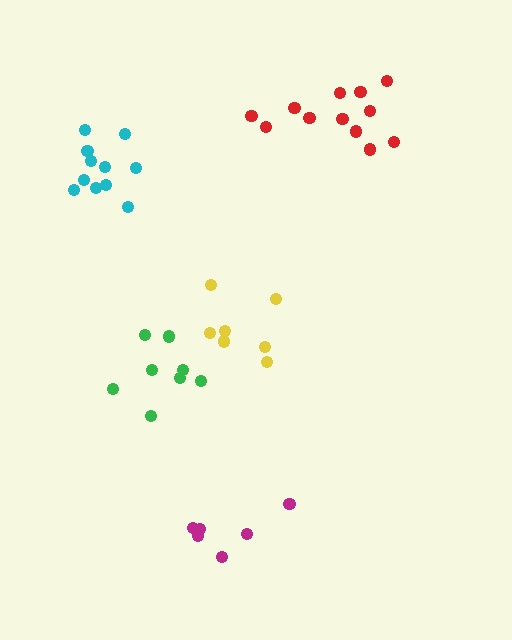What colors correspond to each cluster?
The clusters are colored: magenta, green, cyan, yellow, red.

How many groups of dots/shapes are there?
There are 5 groups.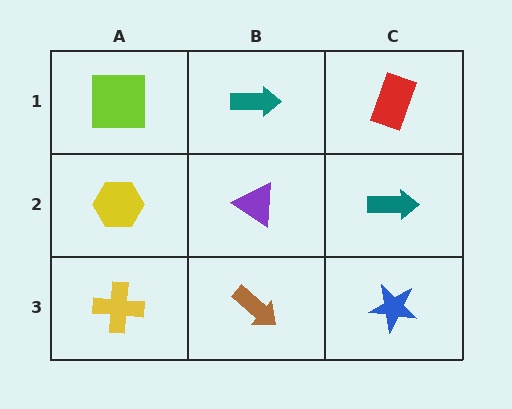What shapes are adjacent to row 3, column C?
A teal arrow (row 2, column C), a brown arrow (row 3, column B).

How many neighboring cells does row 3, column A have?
2.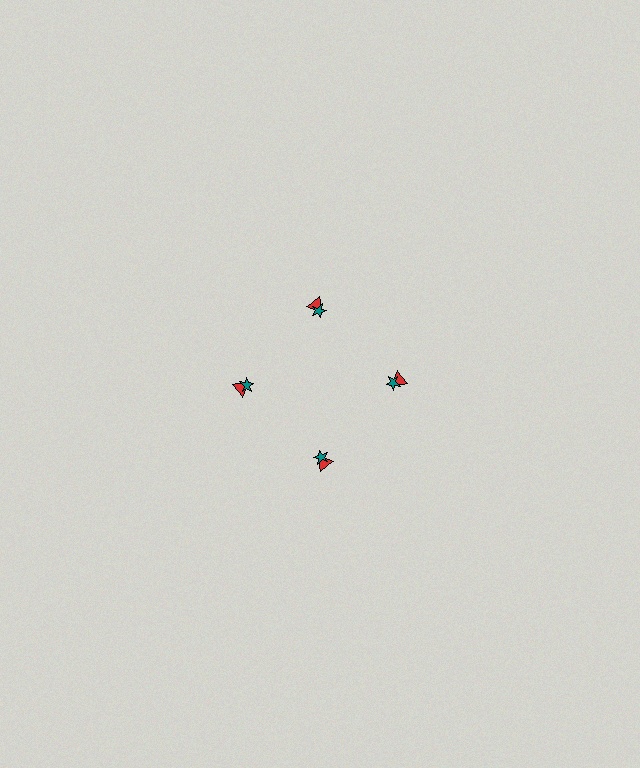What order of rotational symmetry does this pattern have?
This pattern has 4-fold rotational symmetry.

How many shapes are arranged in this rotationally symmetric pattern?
There are 8 shapes, arranged in 4 groups of 2.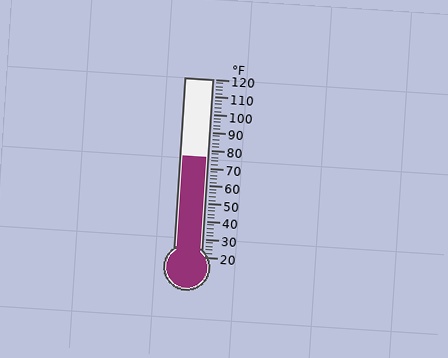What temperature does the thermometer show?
The thermometer shows approximately 76°F.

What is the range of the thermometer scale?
The thermometer scale ranges from 20°F to 120°F.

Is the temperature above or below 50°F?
The temperature is above 50°F.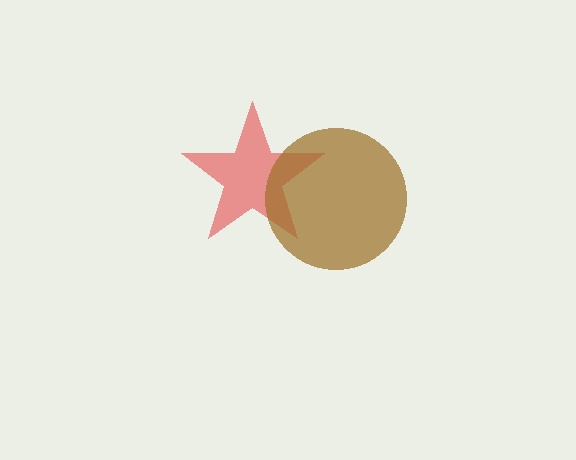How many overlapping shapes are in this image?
There are 2 overlapping shapes in the image.